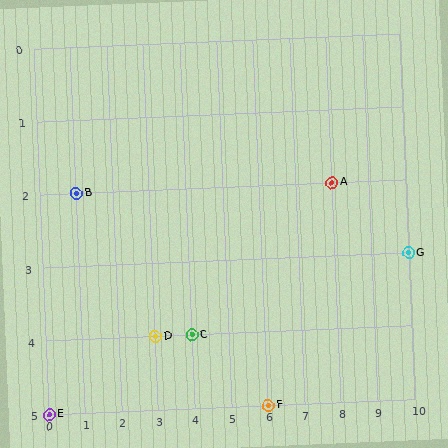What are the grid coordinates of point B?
Point B is at grid coordinates (1, 2).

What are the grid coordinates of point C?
Point C is at grid coordinates (4, 4).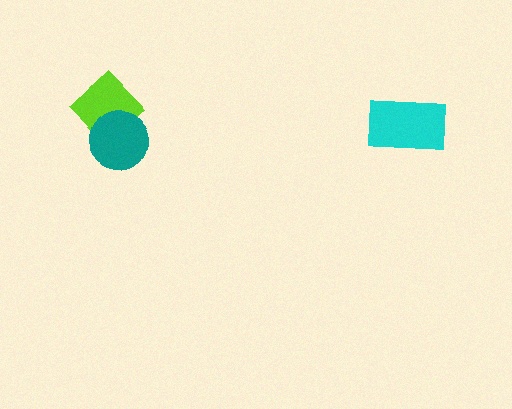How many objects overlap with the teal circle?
1 object overlaps with the teal circle.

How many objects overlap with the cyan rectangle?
0 objects overlap with the cyan rectangle.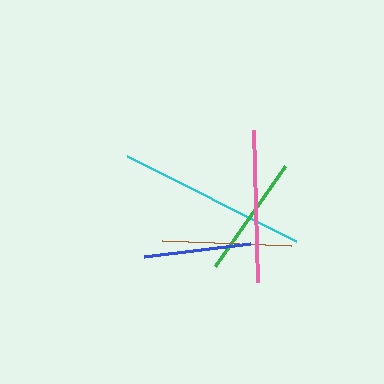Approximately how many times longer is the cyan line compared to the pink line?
The cyan line is approximately 1.2 times the length of the pink line.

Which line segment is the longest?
The cyan line is the longest at approximately 189 pixels.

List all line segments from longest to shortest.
From longest to shortest: cyan, pink, brown, green, blue.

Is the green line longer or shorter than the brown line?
The brown line is longer than the green line.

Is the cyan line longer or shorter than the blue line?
The cyan line is longer than the blue line.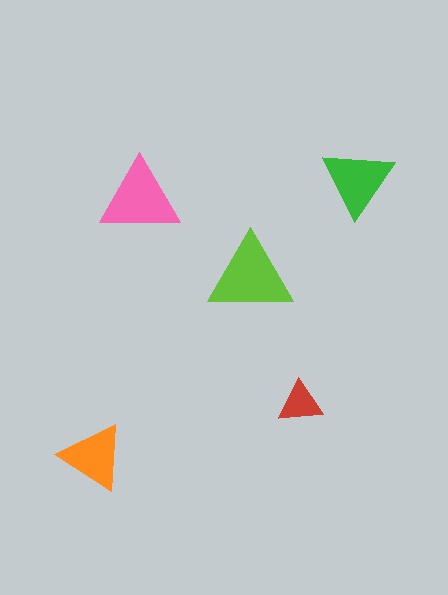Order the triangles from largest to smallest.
the lime one, the pink one, the green one, the orange one, the red one.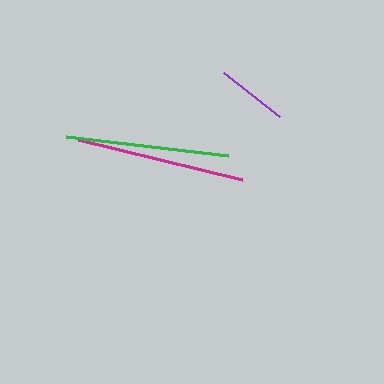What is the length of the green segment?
The green segment is approximately 163 pixels long.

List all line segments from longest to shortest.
From longest to shortest: magenta, green, purple.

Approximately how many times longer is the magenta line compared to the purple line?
The magenta line is approximately 2.4 times the length of the purple line.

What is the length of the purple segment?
The purple segment is approximately 71 pixels long.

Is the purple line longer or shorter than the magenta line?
The magenta line is longer than the purple line.